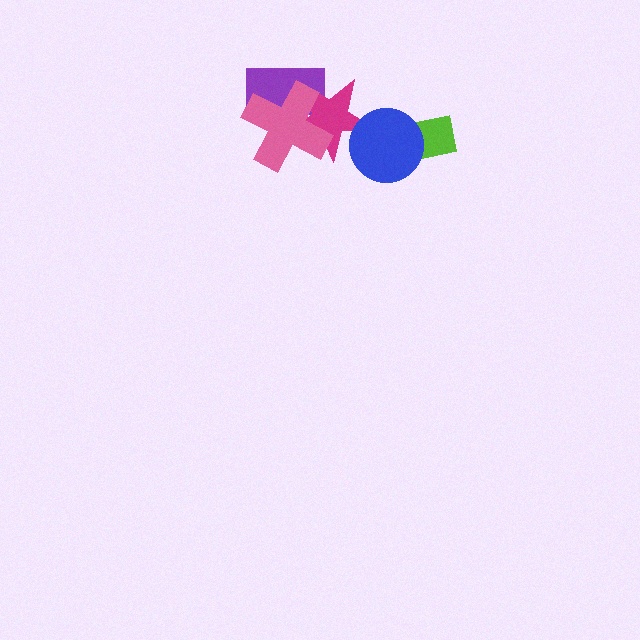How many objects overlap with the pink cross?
2 objects overlap with the pink cross.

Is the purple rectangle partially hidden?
Yes, it is partially covered by another shape.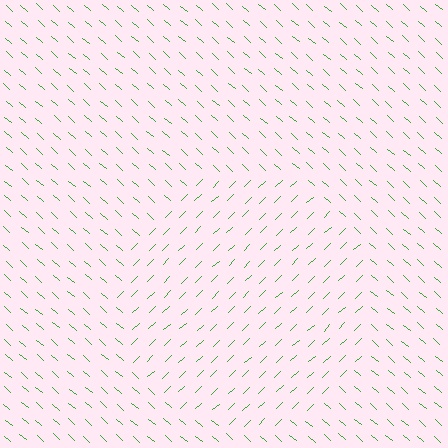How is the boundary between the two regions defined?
The boundary is defined purely by a change in line orientation (approximately 85 degrees difference). All lines are the same color and thickness.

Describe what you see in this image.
The image is filled with small green line segments. A circle region in the image has lines oriented differently from the surrounding lines, creating a visible texture boundary.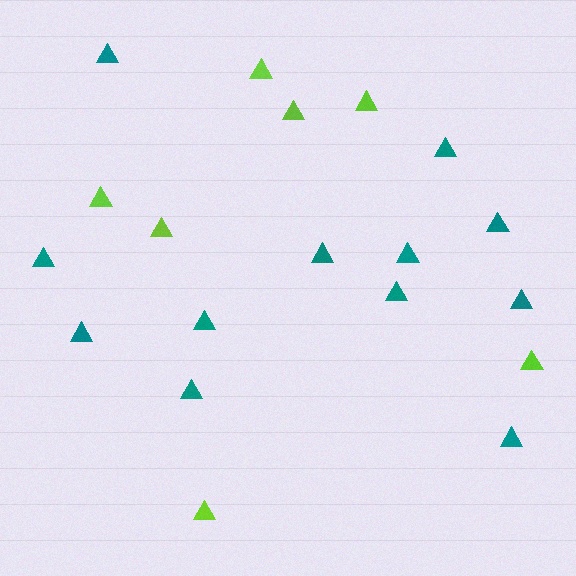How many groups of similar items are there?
There are 2 groups: one group of teal triangles (12) and one group of lime triangles (7).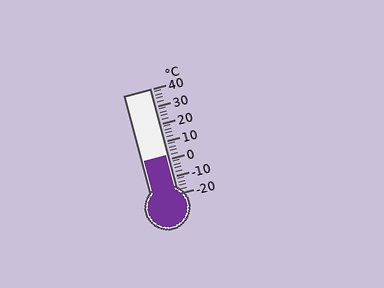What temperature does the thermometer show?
The thermometer shows approximately 2°C.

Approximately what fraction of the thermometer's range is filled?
The thermometer is filled to approximately 35% of its range.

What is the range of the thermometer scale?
The thermometer scale ranges from -20°C to 40°C.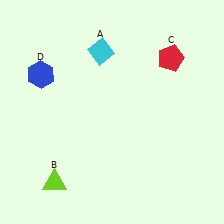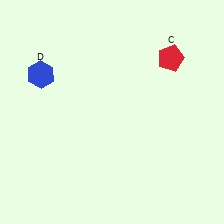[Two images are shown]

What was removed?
The lime triangle (B), the cyan diamond (A) were removed in Image 2.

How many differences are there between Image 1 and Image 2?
There are 2 differences between the two images.